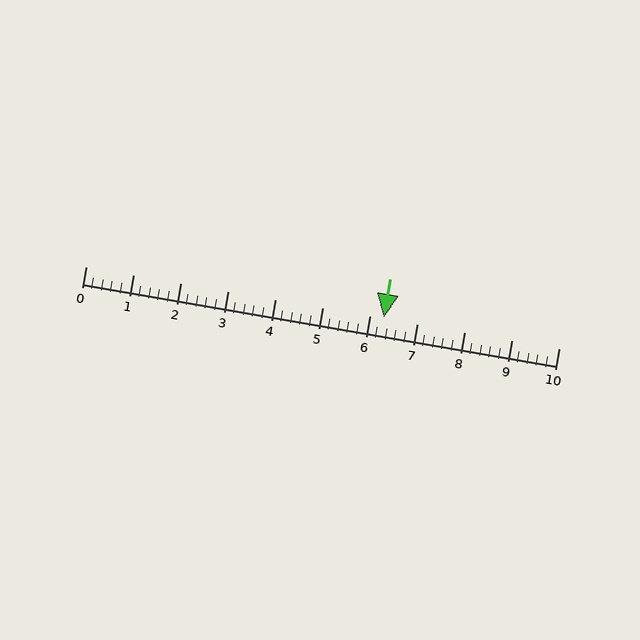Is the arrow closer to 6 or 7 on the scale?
The arrow is closer to 6.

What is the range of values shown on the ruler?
The ruler shows values from 0 to 10.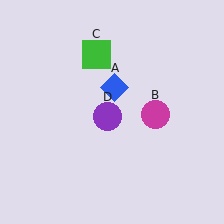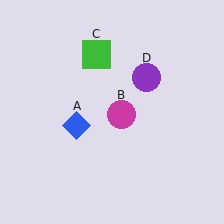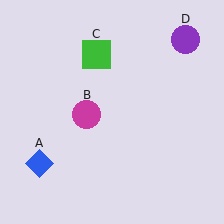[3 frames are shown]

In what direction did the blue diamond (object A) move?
The blue diamond (object A) moved down and to the left.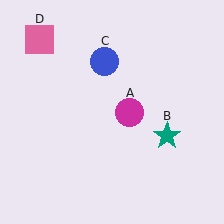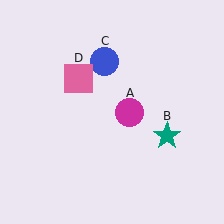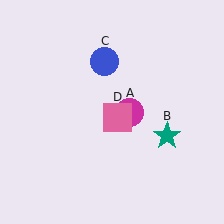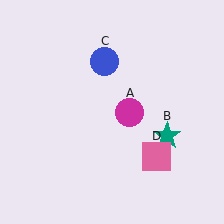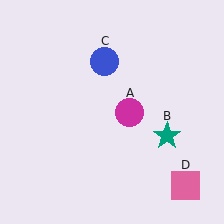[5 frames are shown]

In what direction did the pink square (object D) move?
The pink square (object D) moved down and to the right.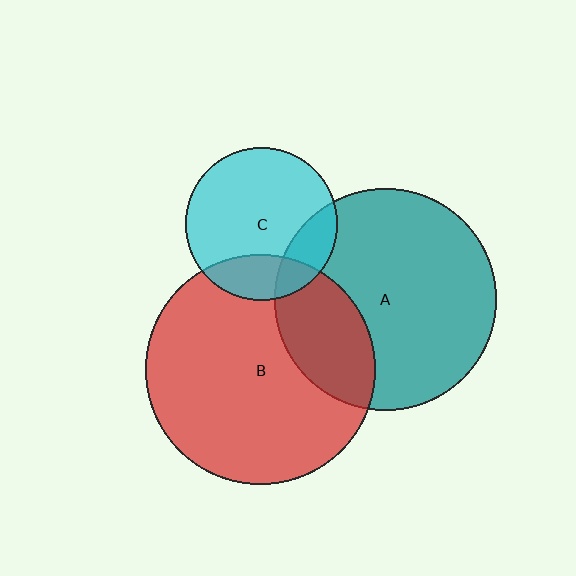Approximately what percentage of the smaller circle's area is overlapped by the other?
Approximately 25%.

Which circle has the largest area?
Circle B (red).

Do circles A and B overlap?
Yes.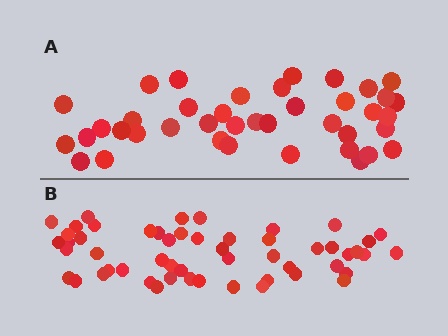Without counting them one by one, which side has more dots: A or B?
Region B (the bottom region) has more dots.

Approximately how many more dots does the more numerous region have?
Region B has approximately 15 more dots than region A.